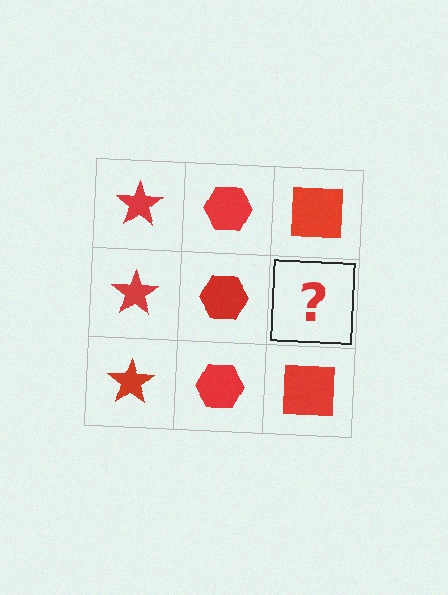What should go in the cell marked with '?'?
The missing cell should contain a red square.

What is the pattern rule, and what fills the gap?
The rule is that each column has a consistent shape. The gap should be filled with a red square.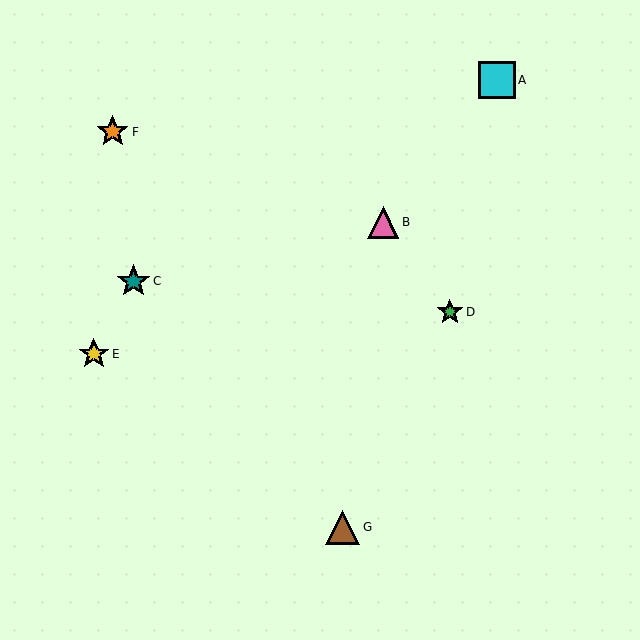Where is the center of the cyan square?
The center of the cyan square is at (497, 80).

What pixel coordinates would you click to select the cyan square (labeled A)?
Click at (497, 80) to select the cyan square A.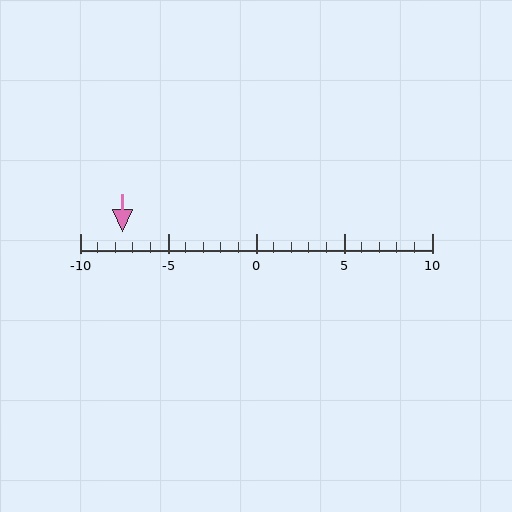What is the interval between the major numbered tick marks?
The major tick marks are spaced 5 units apart.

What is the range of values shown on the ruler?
The ruler shows values from -10 to 10.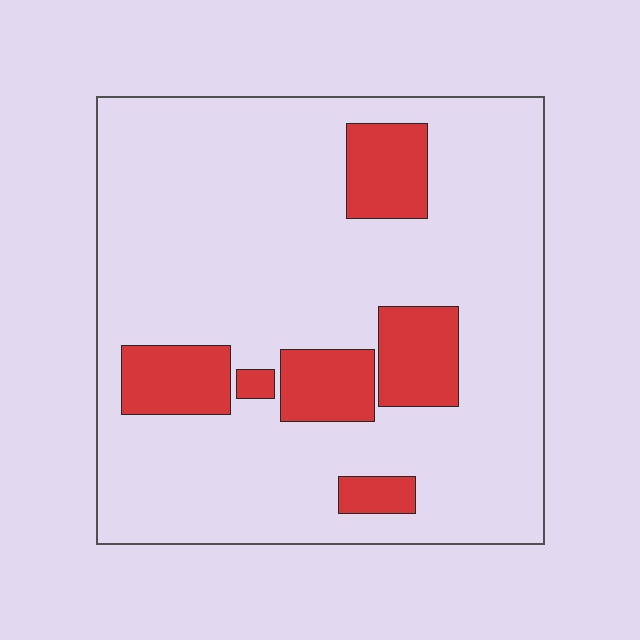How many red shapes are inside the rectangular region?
6.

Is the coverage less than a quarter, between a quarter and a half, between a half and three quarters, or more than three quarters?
Less than a quarter.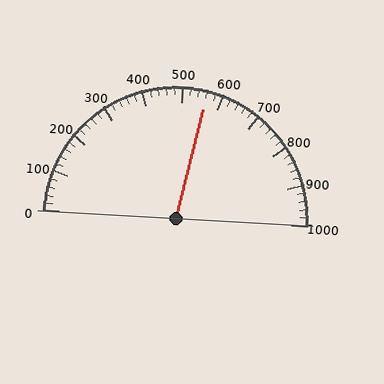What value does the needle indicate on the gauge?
The needle indicates approximately 560.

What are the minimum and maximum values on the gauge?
The gauge ranges from 0 to 1000.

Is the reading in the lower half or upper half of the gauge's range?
The reading is in the upper half of the range (0 to 1000).